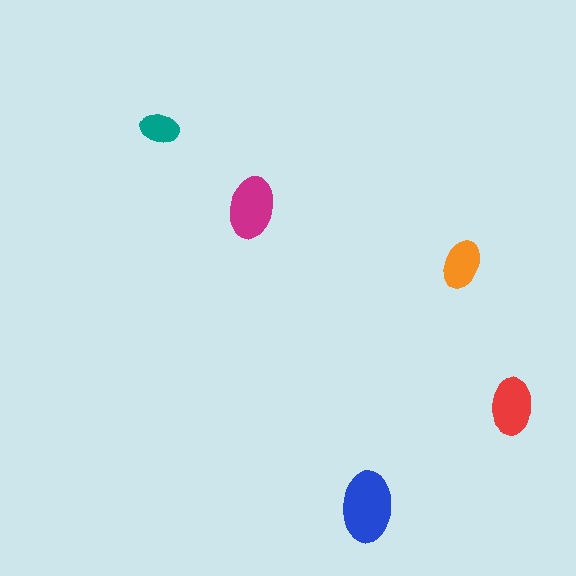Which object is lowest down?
The blue ellipse is bottommost.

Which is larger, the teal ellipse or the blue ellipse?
The blue one.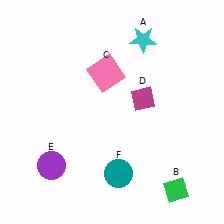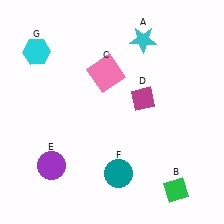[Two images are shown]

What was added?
A cyan hexagon (G) was added in Image 2.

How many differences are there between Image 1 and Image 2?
There is 1 difference between the two images.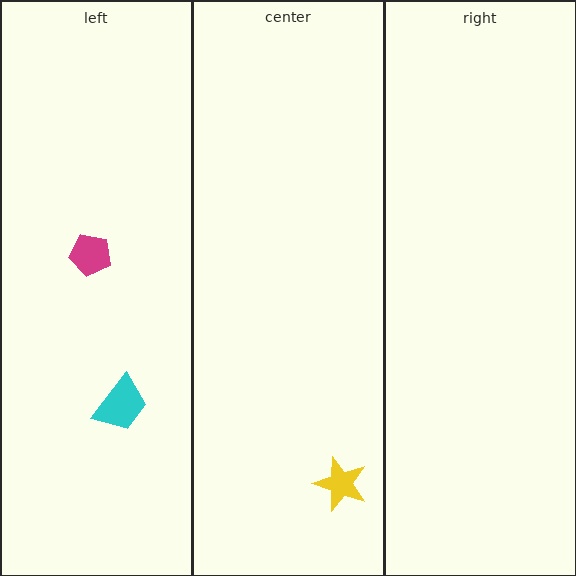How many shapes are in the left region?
2.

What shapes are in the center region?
The yellow star.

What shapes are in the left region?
The magenta pentagon, the cyan trapezoid.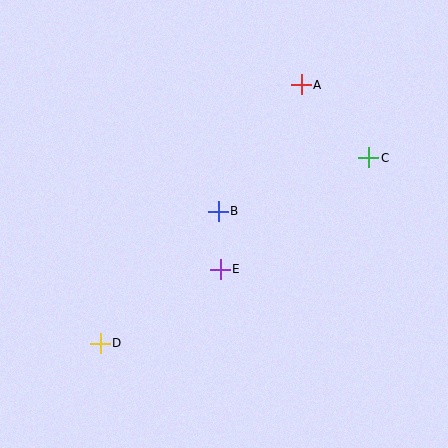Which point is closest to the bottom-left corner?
Point D is closest to the bottom-left corner.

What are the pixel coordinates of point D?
Point D is at (100, 343).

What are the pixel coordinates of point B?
Point B is at (218, 211).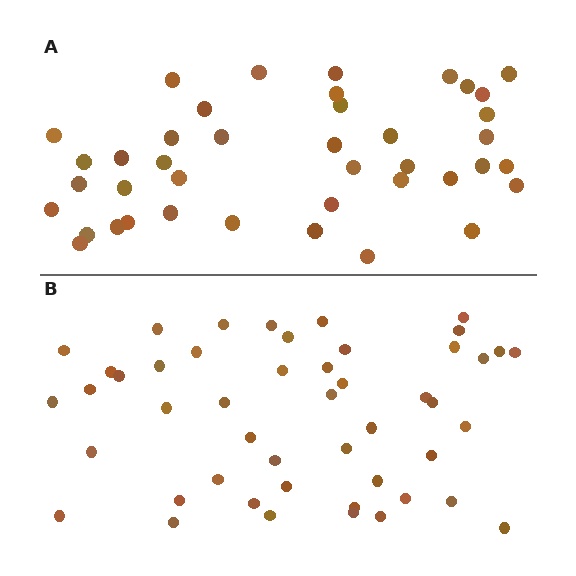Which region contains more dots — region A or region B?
Region B (the bottom region) has more dots.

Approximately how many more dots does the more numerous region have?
Region B has roughly 8 or so more dots than region A.